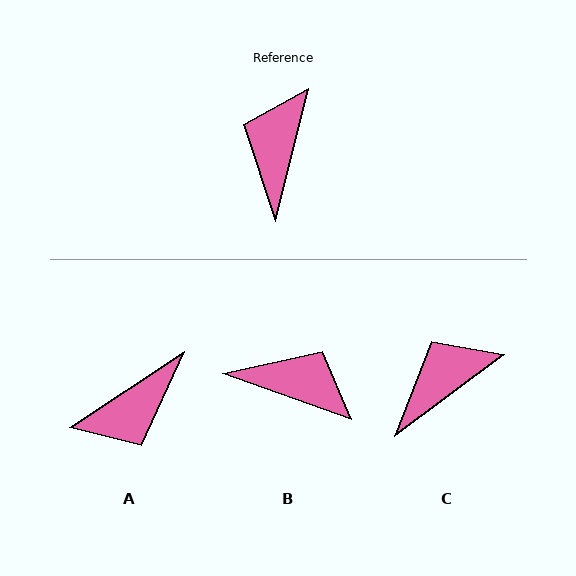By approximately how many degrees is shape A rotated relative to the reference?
Approximately 137 degrees counter-clockwise.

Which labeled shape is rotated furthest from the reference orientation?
A, about 137 degrees away.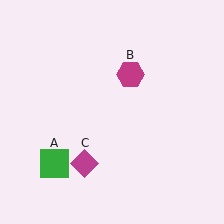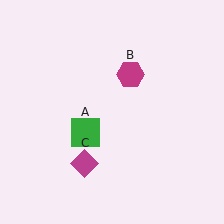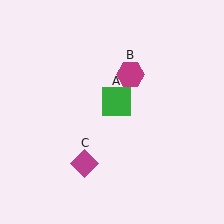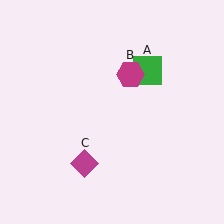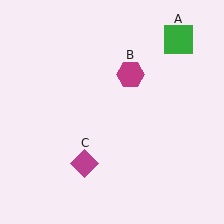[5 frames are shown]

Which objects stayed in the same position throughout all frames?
Magenta hexagon (object B) and magenta diamond (object C) remained stationary.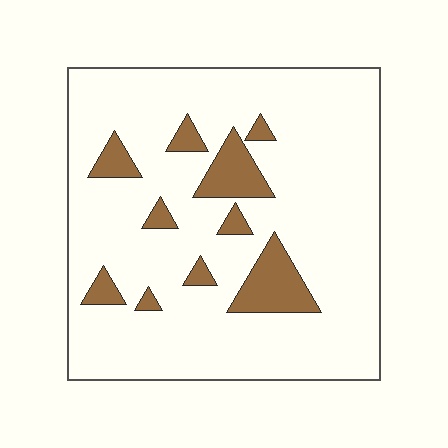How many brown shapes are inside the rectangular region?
10.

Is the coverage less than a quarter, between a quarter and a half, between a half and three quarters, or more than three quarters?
Less than a quarter.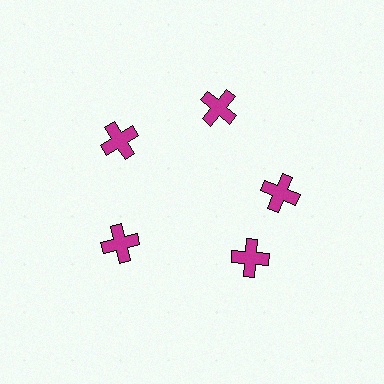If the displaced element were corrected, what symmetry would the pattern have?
It would have 5-fold rotational symmetry — the pattern would map onto itself every 72 degrees.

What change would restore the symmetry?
The symmetry would be restored by rotating it back into even spacing with its neighbors so that all 5 crosses sit at equal angles and equal distance from the center.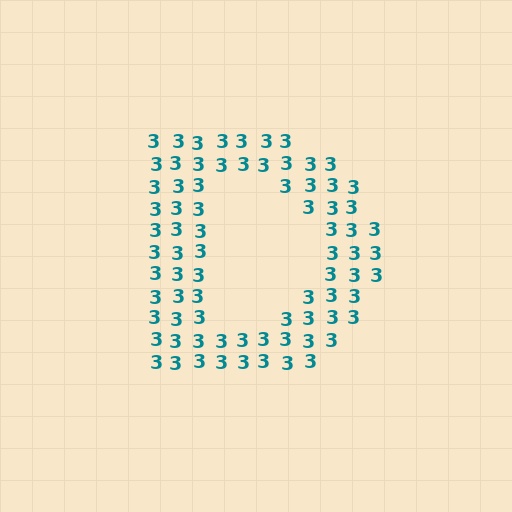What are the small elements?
The small elements are digit 3's.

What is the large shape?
The large shape is the letter D.